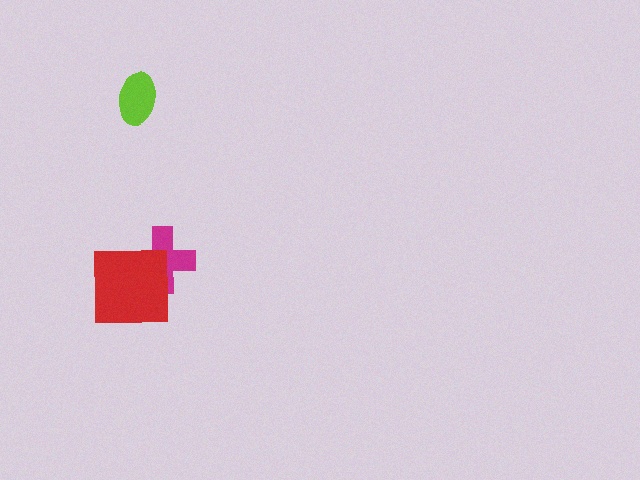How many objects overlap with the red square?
1 object overlaps with the red square.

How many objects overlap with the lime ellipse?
0 objects overlap with the lime ellipse.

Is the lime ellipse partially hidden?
No, no other shape covers it.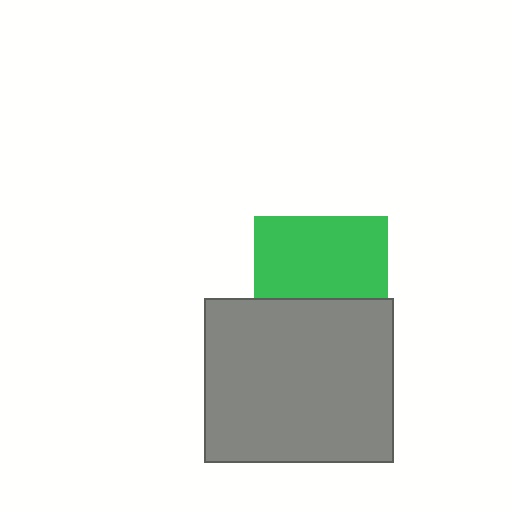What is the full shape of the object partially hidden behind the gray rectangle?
The partially hidden object is a green square.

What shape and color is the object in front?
The object in front is a gray rectangle.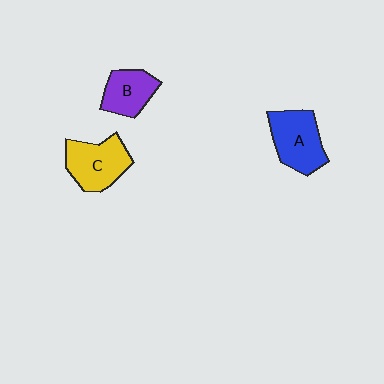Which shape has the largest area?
Shape A (blue).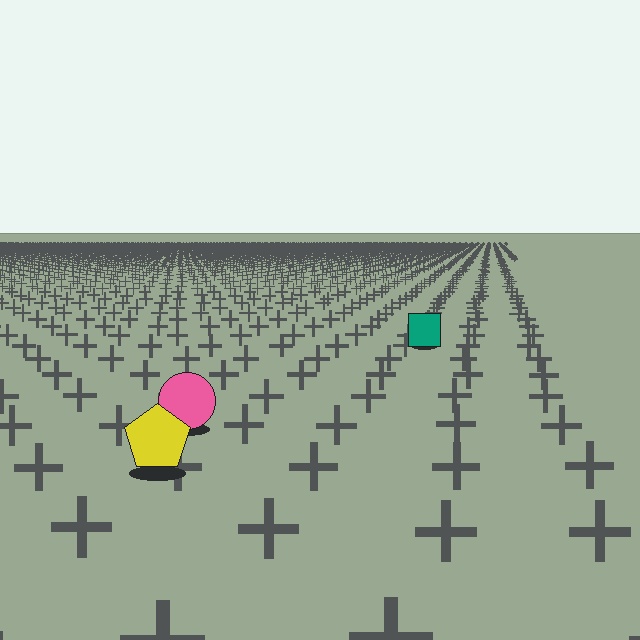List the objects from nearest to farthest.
From nearest to farthest: the yellow pentagon, the pink circle, the teal square.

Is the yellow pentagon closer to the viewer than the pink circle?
Yes. The yellow pentagon is closer — you can tell from the texture gradient: the ground texture is coarser near it.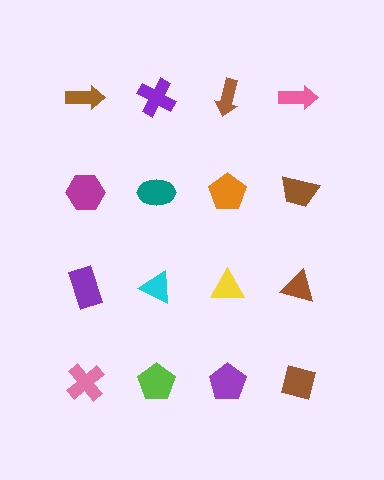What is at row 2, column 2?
A teal ellipse.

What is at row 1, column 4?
A pink arrow.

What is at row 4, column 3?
A purple pentagon.